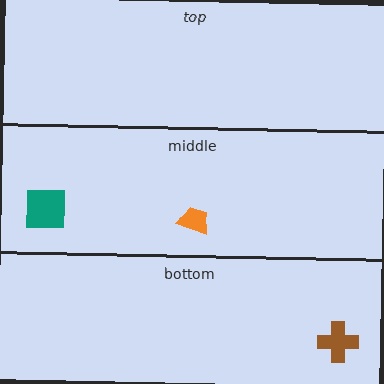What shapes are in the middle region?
The orange trapezoid, the teal square.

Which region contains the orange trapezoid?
The middle region.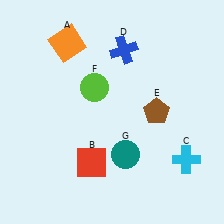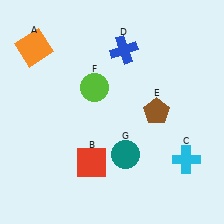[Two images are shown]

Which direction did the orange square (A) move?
The orange square (A) moved left.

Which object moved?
The orange square (A) moved left.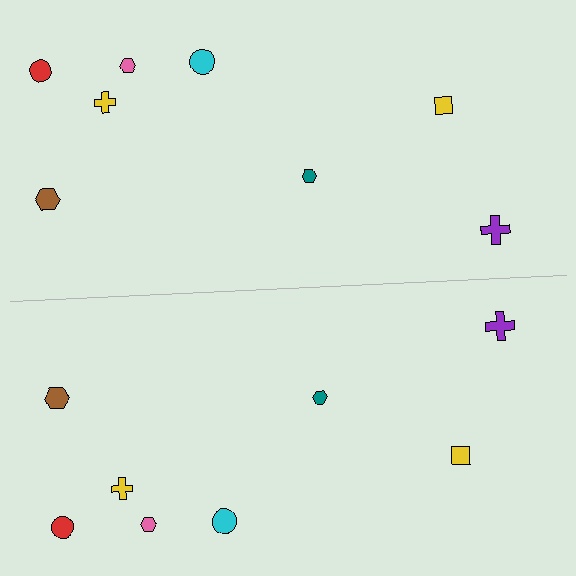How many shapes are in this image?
There are 16 shapes in this image.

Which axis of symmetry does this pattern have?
The pattern has a horizontal axis of symmetry running through the center of the image.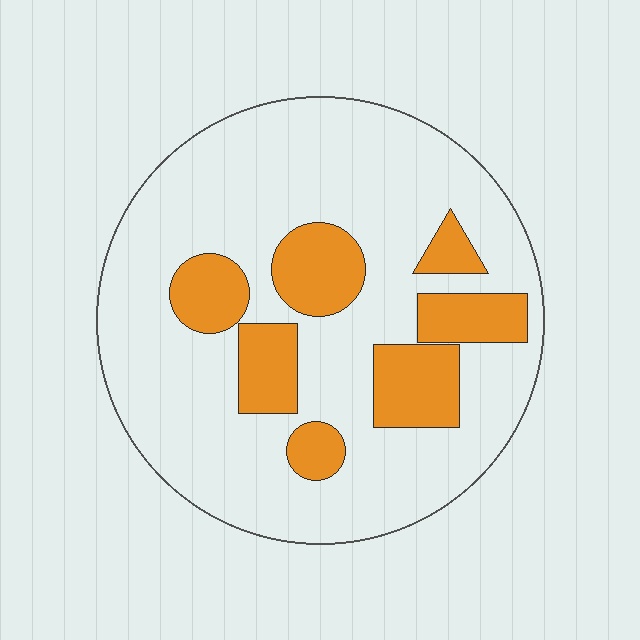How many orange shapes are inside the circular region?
7.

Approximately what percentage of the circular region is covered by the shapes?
Approximately 25%.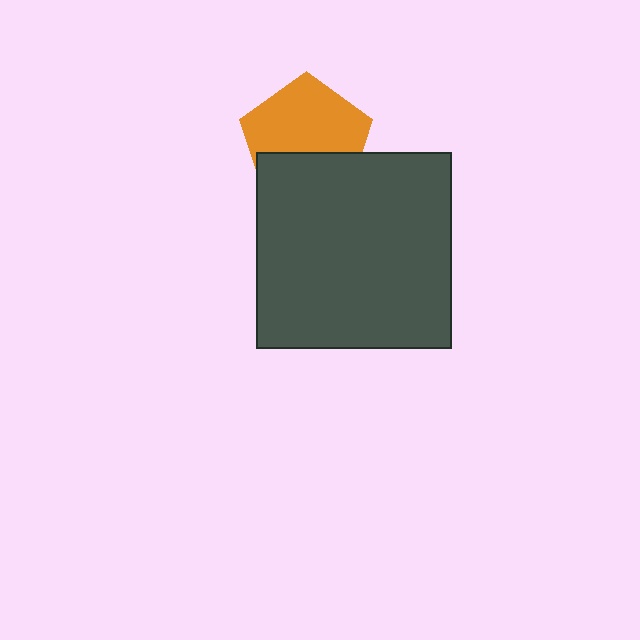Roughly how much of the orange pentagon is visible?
About half of it is visible (roughly 62%).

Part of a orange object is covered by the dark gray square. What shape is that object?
It is a pentagon.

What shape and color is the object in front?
The object in front is a dark gray square.